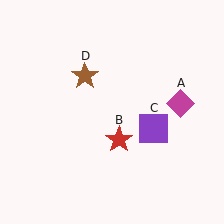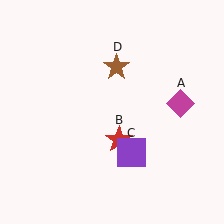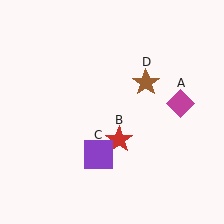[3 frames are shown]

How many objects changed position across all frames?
2 objects changed position: purple square (object C), brown star (object D).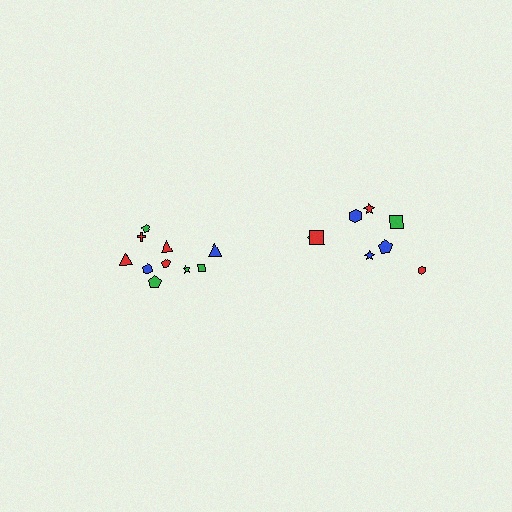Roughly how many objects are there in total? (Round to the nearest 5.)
Roughly 20 objects in total.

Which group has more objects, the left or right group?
The left group.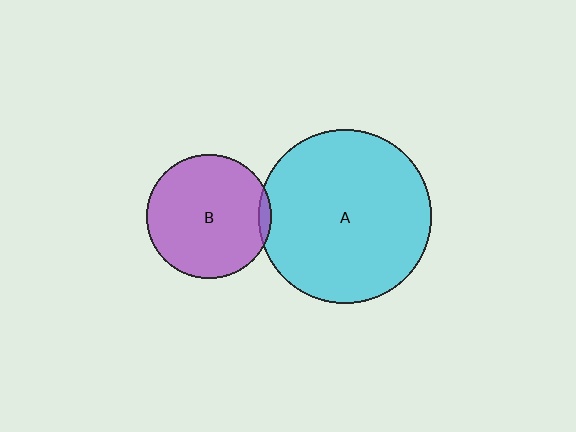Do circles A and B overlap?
Yes.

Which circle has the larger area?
Circle A (cyan).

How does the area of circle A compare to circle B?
Approximately 2.0 times.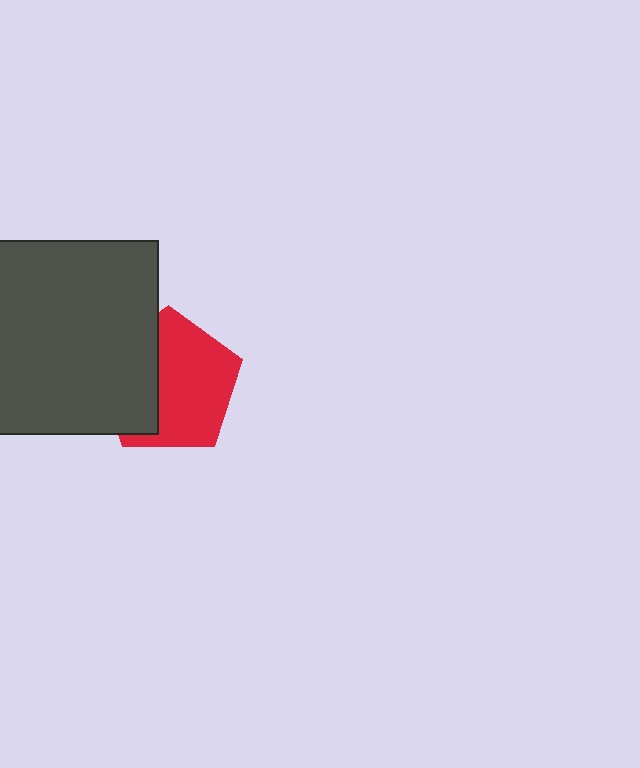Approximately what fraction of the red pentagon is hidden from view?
Roughly 39% of the red pentagon is hidden behind the dark gray square.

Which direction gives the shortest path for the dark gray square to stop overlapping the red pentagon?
Moving left gives the shortest separation.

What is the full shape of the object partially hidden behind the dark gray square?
The partially hidden object is a red pentagon.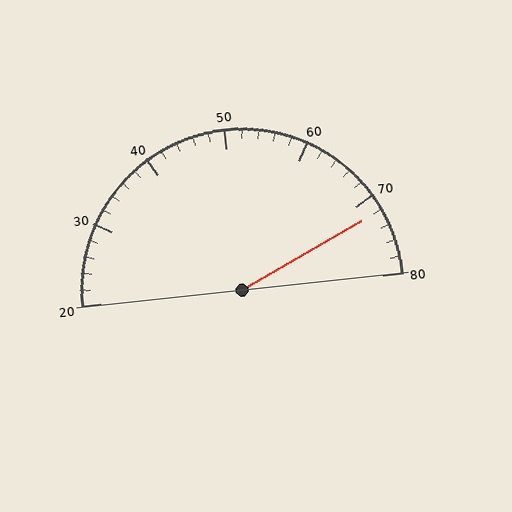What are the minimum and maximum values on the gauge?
The gauge ranges from 20 to 80.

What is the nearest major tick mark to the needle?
The nearest major tick mark is 70.